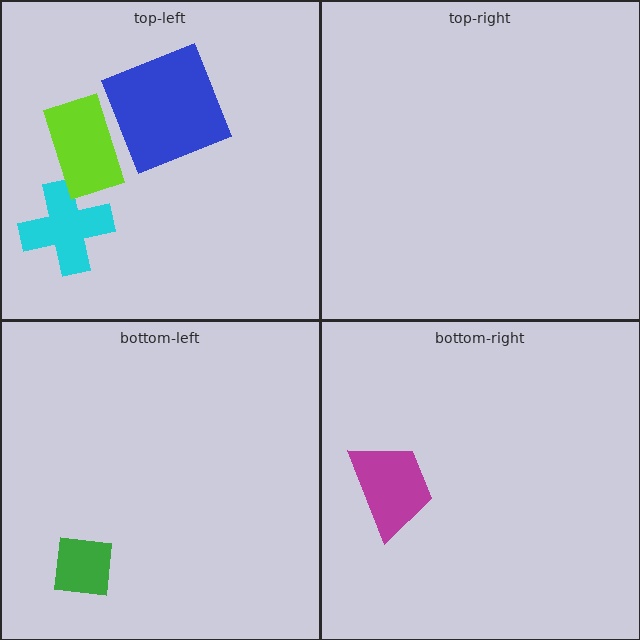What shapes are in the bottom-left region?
The green square.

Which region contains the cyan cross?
The top-left region.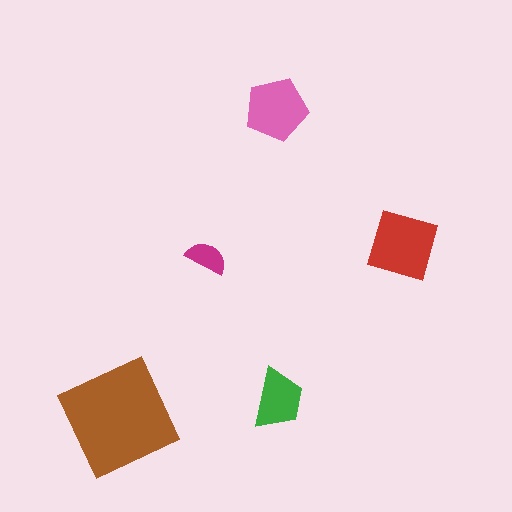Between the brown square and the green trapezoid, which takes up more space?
The brown square.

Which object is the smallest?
The magenta semicircle.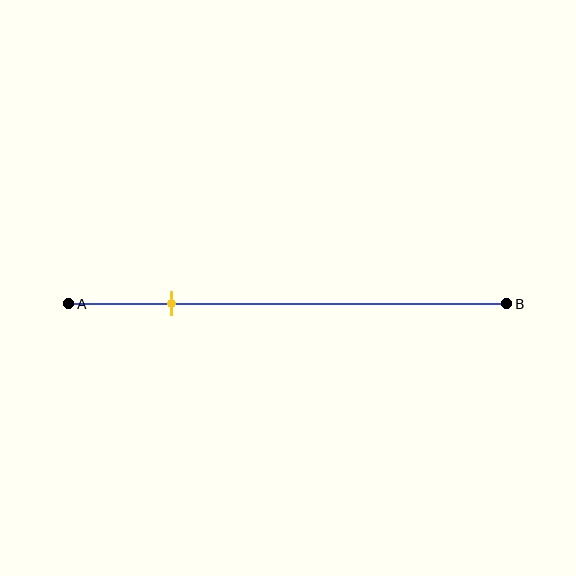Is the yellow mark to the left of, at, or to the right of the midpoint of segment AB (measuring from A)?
The yellow mark is to the left of the midpoint of segment AB.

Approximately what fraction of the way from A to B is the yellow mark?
The yellow mark is approximately 25% of the way from A to B.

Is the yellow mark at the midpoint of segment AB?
No, the mark is at about 25% from A, not at the 50% midpoint.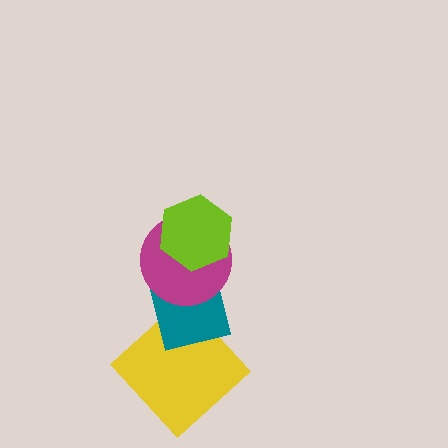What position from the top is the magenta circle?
The magenta circle is 2nd from the top.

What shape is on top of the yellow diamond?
The teal square is on top of the yellow diamond.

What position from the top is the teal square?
The teal square is 3rd from the top.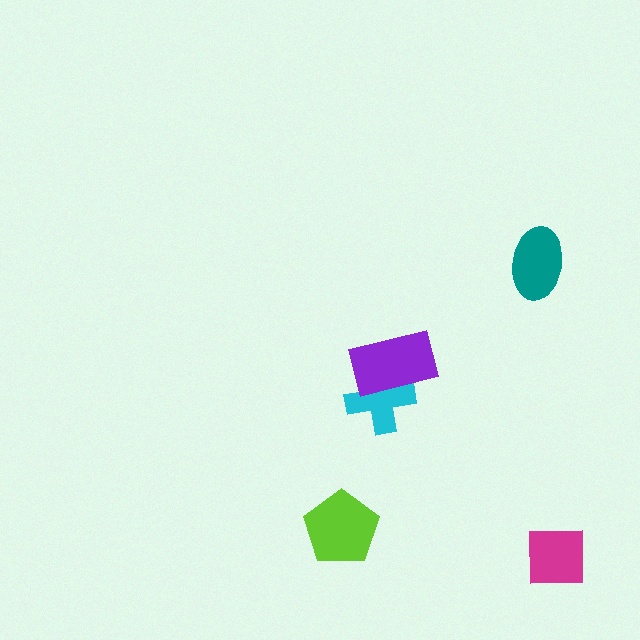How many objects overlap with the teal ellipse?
0 objects overlap with the teal ellipse.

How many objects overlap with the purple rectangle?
1 object overlaps with the purple rectangle.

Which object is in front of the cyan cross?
The purple rectangle is in front of the cyan cross.